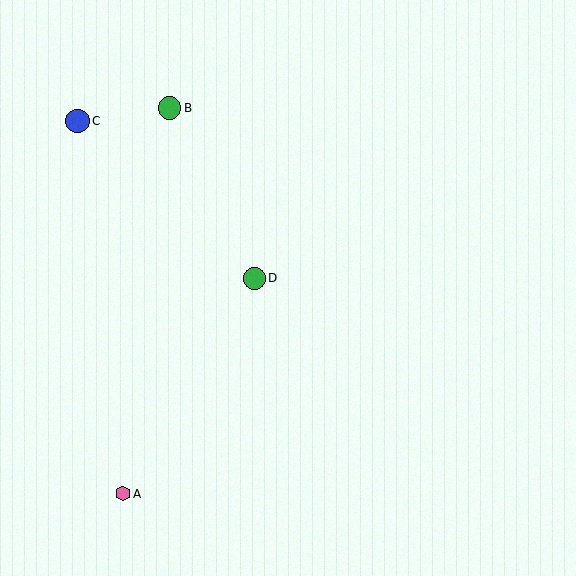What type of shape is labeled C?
Shape C is a blue circle.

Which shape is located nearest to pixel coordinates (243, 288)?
The green circle (labeled D) at (254, 278) is nearest to that location.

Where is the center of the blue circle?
The center of the blue circle is at (78, 121).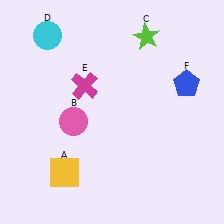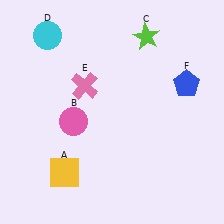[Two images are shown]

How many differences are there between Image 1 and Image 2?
There is 1 difference between the two images.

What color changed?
The cross (E) changed from magenta in Image 1 to pink in Image 2.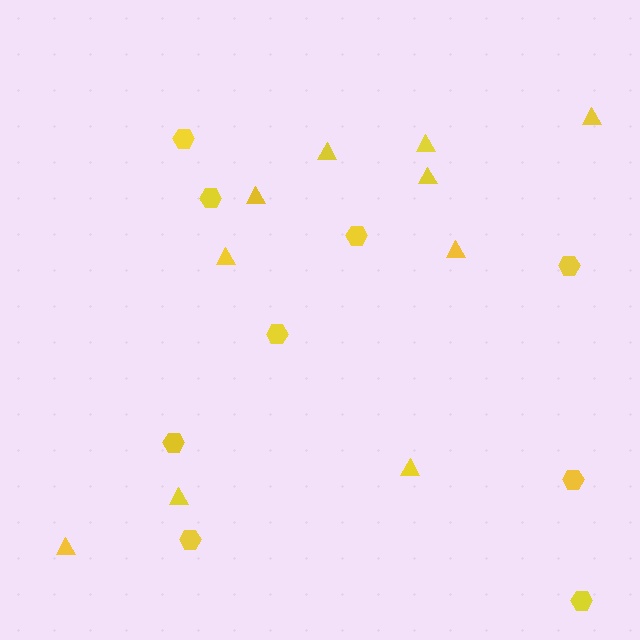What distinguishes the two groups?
There are 2 groups: one group of triangles (10) and one group of hexagons (9).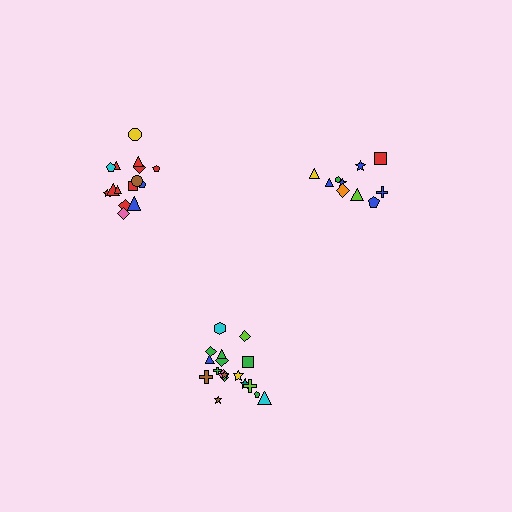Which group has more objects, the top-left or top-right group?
The top-left group.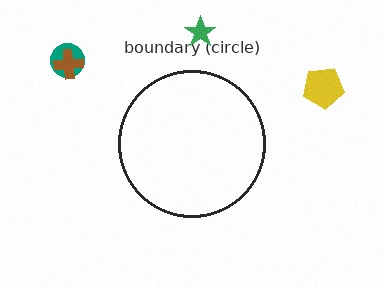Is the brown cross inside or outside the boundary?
Outside.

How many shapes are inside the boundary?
0 inside, 4 outside.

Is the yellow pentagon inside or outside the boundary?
Outside.